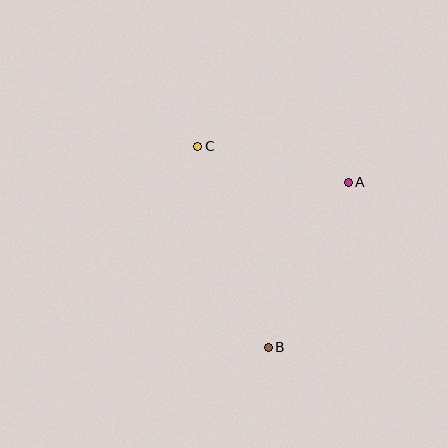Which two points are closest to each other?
Points A and C are closest to each other.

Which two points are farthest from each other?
Points B and C are farthest from each other.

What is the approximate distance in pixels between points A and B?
The distance between A and B is approximately 184 pixels.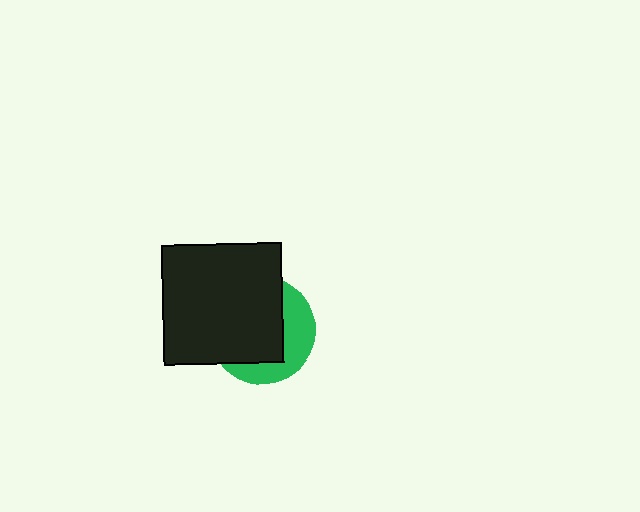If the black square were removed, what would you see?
You would see the complete green circle.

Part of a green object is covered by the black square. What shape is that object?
It is a circle.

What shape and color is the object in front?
The object in front is a black square.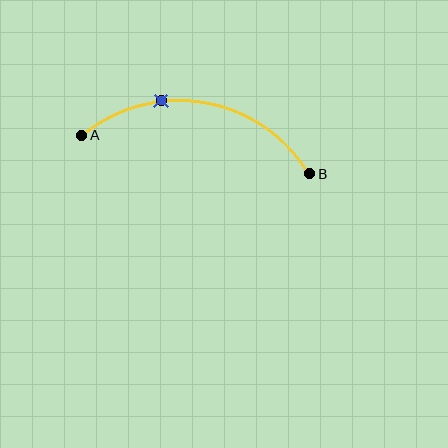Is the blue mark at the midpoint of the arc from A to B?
No. The blue mark lies on the arc but is closer to endpoint A. The arc midpoint would be at the point on the curve equidistant along the arc from both A and B.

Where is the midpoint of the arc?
The arc midpoint is the point on the curve farthest from the straight line joining A and B. It sits above that line.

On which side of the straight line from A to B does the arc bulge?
The arc bulges above the straight line connecting A and B.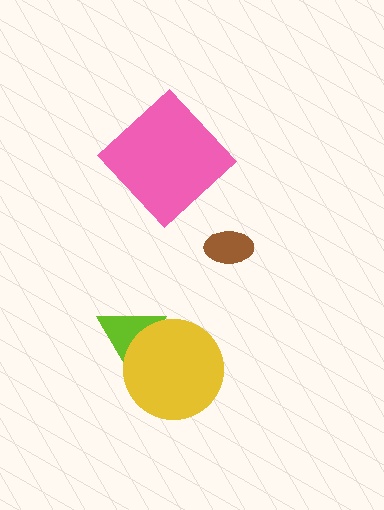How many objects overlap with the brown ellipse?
0 objects overlap with the brown ellipse.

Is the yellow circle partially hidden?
No, no other shape covers it.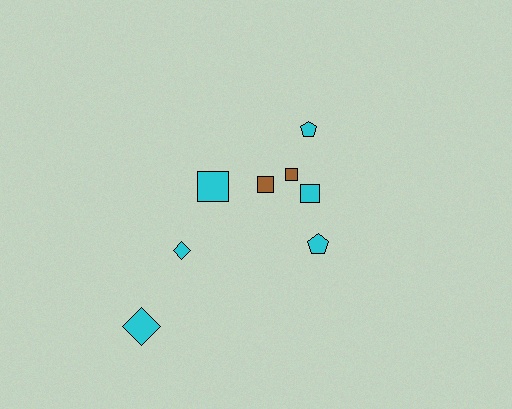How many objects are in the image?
There are 8 objects.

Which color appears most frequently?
Cyan, with 6 objects.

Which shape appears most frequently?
Square, with 4 objects.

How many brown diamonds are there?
There are no brown diamonds.